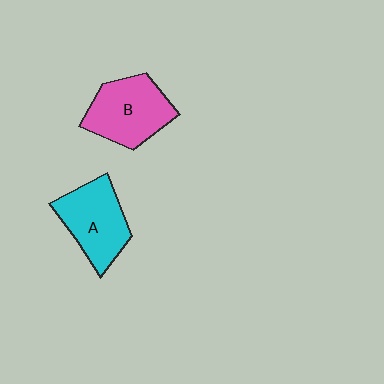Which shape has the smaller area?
Shape A (cyan).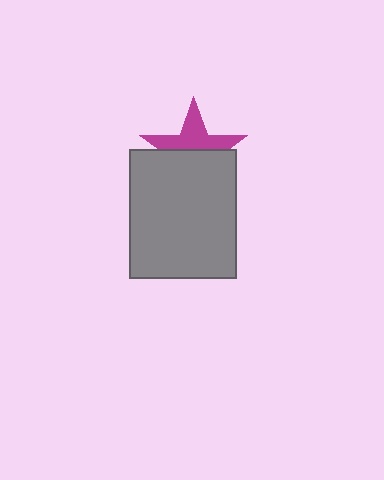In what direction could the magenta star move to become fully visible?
The magenta star could move up. That would shift it out from behind the gray rectangle entirely.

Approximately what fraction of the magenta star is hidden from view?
Roughly 52% of the magenta star is hidden behind the gray rectangle.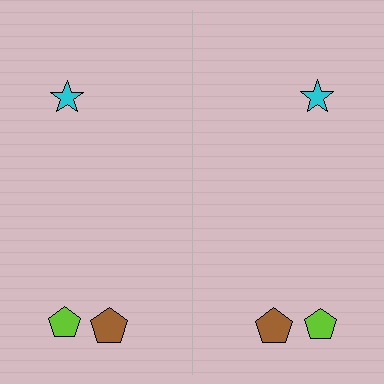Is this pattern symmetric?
Yes, this pattern has bilateral (reflection) symmetry.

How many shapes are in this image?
There are 6 shapes in this image.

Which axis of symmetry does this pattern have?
The pattern has a vertical axis of symmetry running through the center of the image.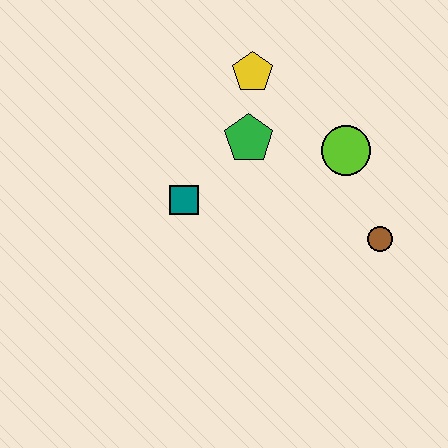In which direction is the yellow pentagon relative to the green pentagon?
The yellow pentagon is above the green pentagon.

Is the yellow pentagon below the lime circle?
No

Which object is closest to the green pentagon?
The yellow pentagon is closest to the green pentagon.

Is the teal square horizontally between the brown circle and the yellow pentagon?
No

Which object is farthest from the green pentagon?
The brown circle is farthest from the green pentagon.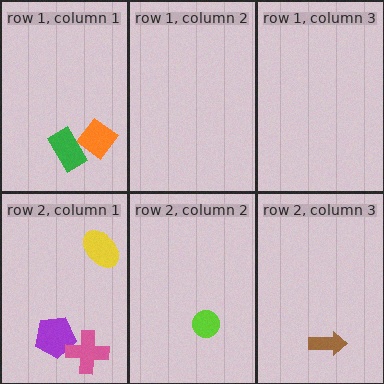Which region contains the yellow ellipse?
The row 2, column 1 region.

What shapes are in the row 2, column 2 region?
The lime circle.